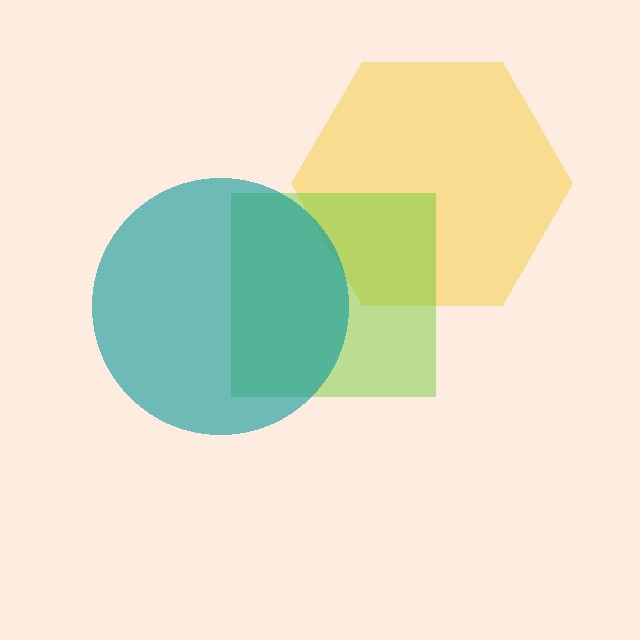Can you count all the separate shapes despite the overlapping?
Yes, there are 3 separate shapes.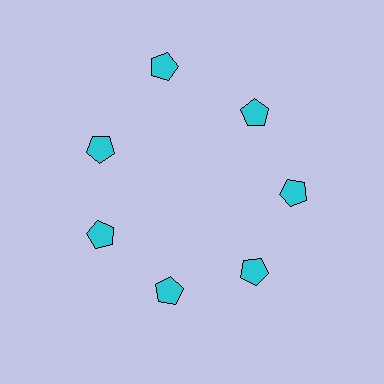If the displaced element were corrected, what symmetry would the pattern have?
It would have 7-fold rotational symmetry — the pattern would map onto itself every 51 degrees.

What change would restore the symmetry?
The symmetry would be restored by moving it inward, back onto the ring so that all 7 pentagons sit at equal angles and equal distance from the center.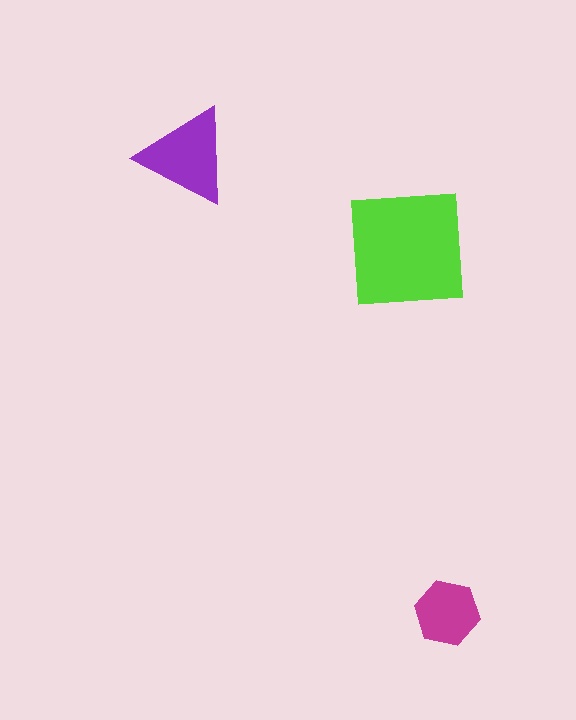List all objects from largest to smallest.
The lime square, the purple triangle, the magenta hexagon.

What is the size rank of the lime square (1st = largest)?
1st.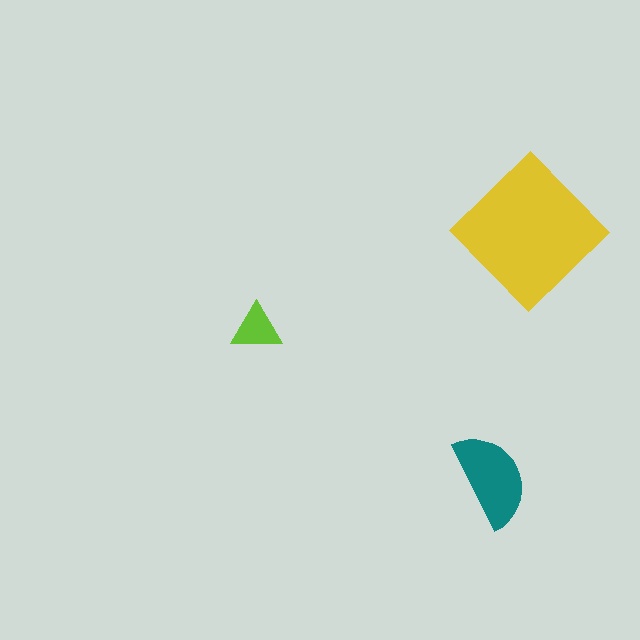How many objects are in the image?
There are 3 objects in the image.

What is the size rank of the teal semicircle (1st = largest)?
2nd.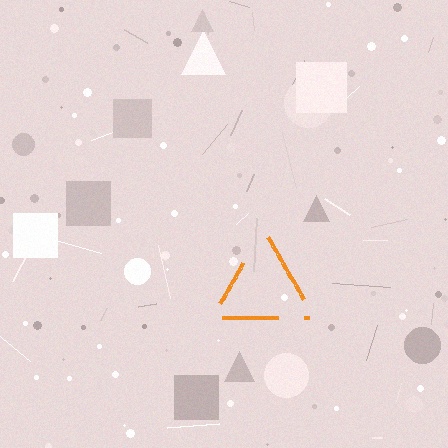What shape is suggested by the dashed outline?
The dashed outline suggests a triangle.